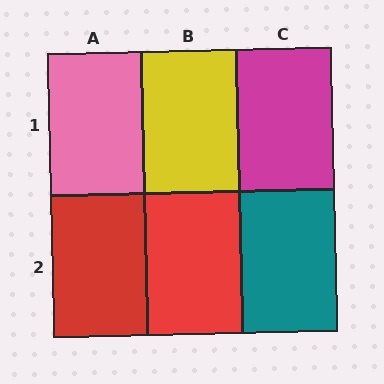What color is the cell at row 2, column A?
Red.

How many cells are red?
2 cells are red.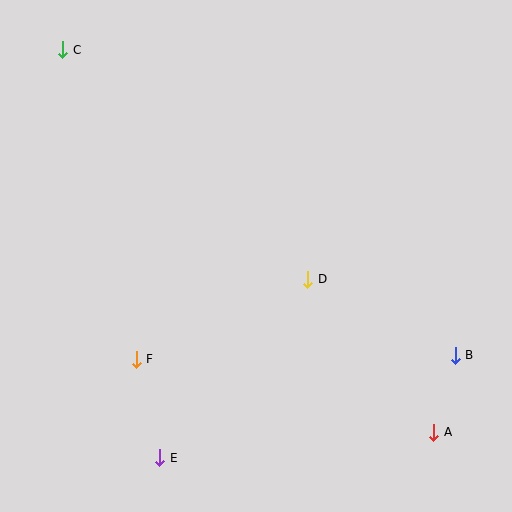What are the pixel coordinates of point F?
Point F is at (136, 359).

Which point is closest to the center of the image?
Point D at (308, 279) is closest to the center.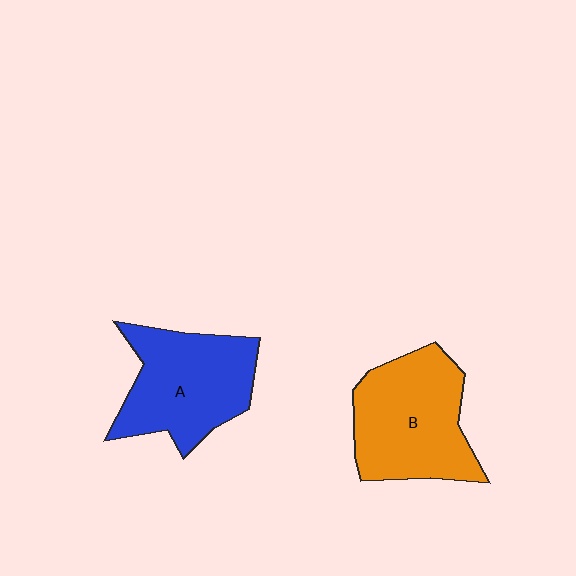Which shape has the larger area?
Shape B (orange).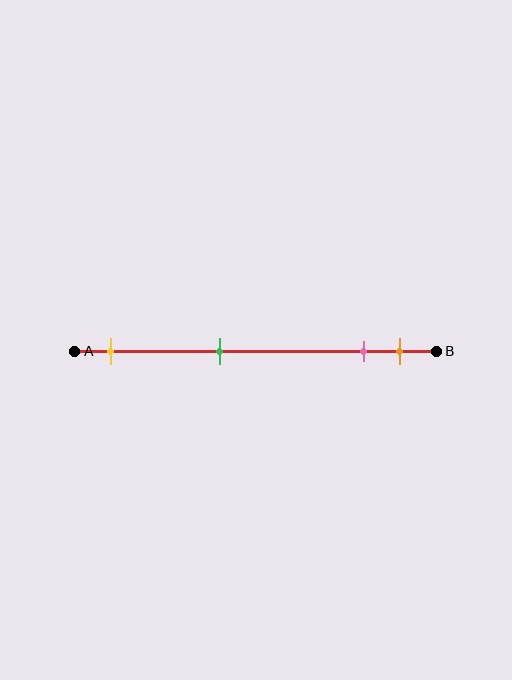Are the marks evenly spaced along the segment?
No, the marks are not evenly spaced.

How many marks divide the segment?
There are 4 marks dividing the segment.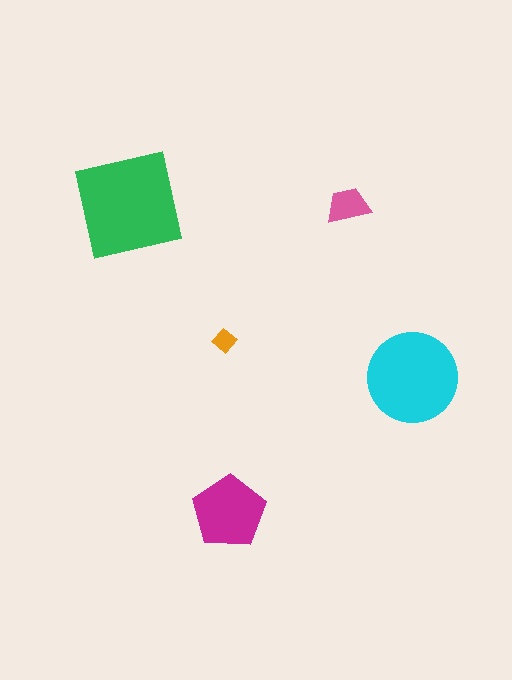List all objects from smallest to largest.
The orange diamond, the pink trapezoid, the magenta pentagon, the cyan circle, the green square.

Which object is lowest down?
The magenta pentagon is bottommost.